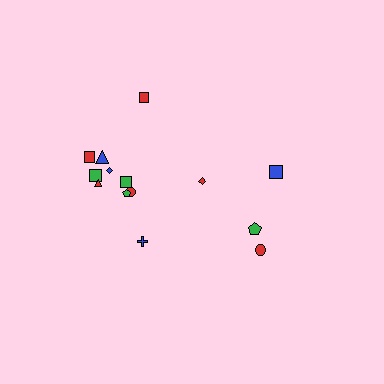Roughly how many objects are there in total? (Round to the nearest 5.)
Roughly 15 objects in total.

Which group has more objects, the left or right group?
The left group.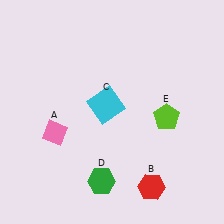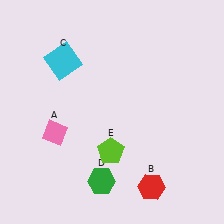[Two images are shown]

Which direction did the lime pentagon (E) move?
The lime pentagon (E) moved left.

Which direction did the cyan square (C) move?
The cyan square (C) moved up.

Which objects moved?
The objects that moved are: the cyan square (C), the lime pentagon (E).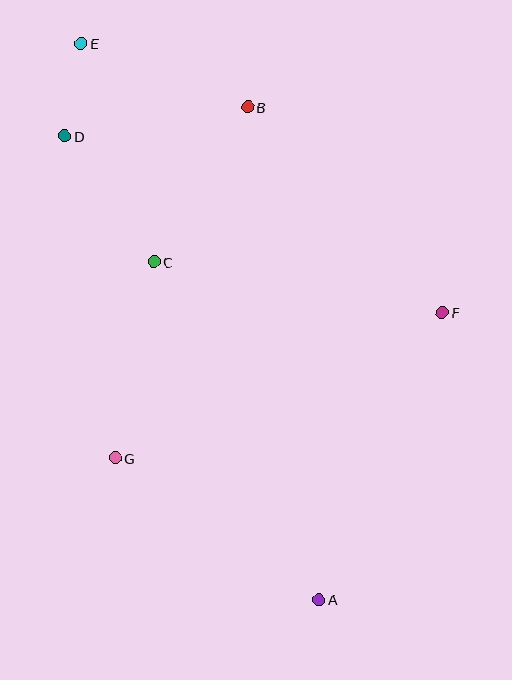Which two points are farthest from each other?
Points A and E are farthest from each other.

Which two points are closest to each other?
Points D and E are closest to each other.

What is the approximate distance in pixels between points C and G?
The distance between C and G is approximately 200 pixels.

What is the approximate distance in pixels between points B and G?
The distance between B and G is approximately 375 pixels.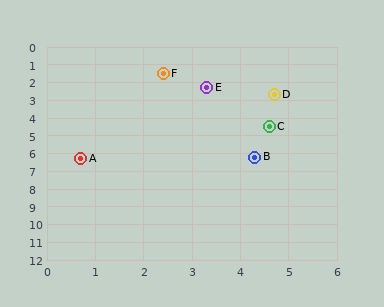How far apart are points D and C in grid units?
Points D and C are about 1.8 grid units apart.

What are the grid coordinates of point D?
Point D is at approximately (4.7, 2.7).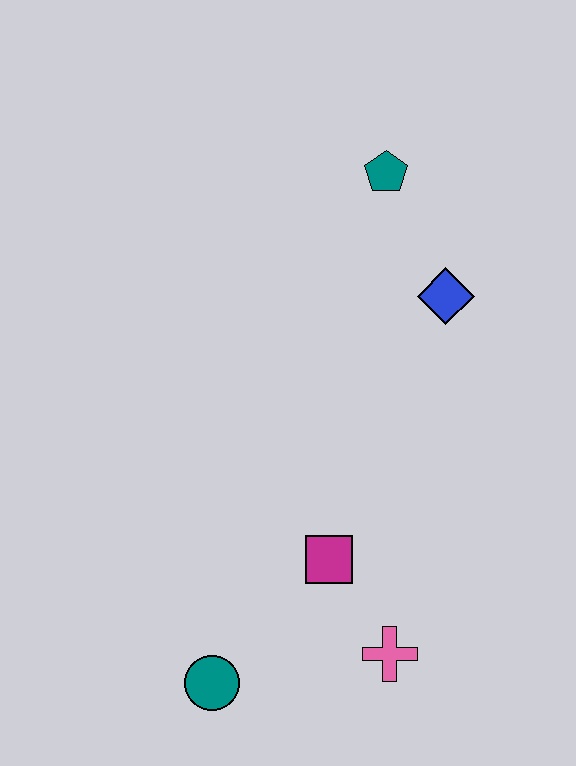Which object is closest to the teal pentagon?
The blue diamond is closest to the teal pentagon.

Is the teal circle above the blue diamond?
No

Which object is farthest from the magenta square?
The teal pentagon is farthest from the magenta square.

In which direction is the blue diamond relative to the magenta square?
The blue diamond is above the magenta square.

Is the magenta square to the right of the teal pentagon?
No